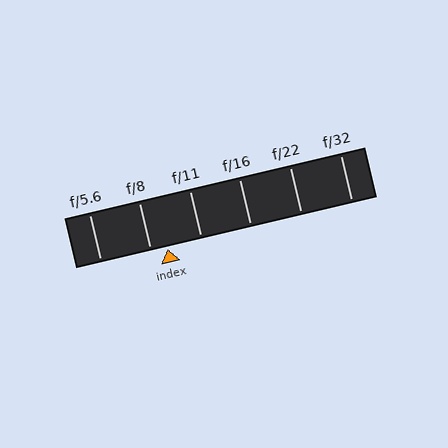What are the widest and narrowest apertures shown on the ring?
The widest aperture shown is f/5.6 and the narrowest is f/32.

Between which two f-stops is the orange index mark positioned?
The index mark is between f/8 and f/11.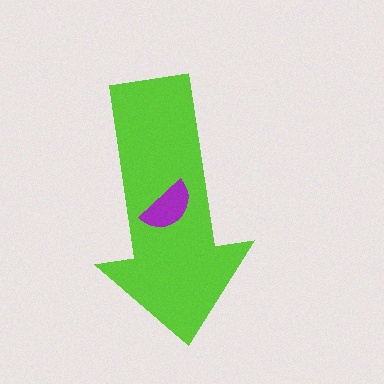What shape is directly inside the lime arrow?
The purple semicircle.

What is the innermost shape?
The purple semicircle.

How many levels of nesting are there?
2.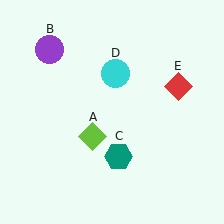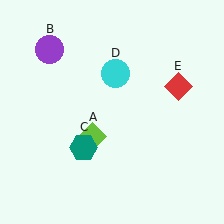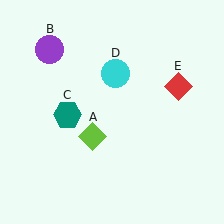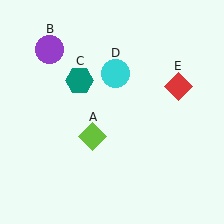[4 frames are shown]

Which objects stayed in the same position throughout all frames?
Lime diamond (object A) and purple circle (object B) and cyan circle (object D) and red diamond (object E) remained stationary.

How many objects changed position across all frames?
1 object changed position: teal hexagon (object C).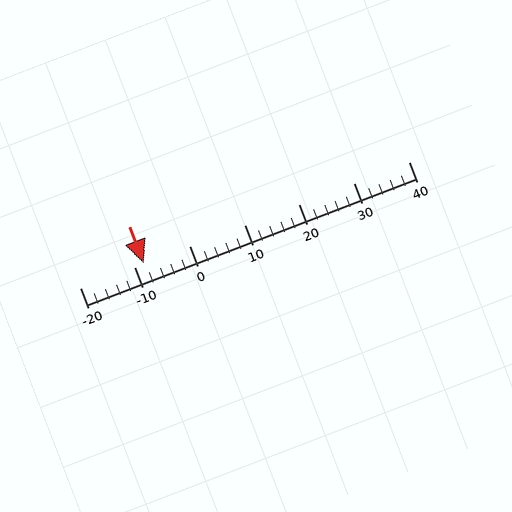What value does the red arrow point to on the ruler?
The red arrow points to approximately -8.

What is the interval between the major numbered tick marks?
The major tick marks are spaced 10 units apart.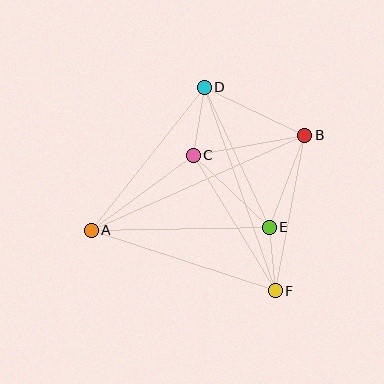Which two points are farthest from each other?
Points A and B are farthest from each other.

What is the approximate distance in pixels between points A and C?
The distance between A and C is approximately 127 pixels.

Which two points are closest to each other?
Points E and F are closest to each other.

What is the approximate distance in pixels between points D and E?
The distance between D and E is approximately 154 pixels.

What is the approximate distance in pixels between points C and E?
The distance between C and E is approximately 105 pixels.